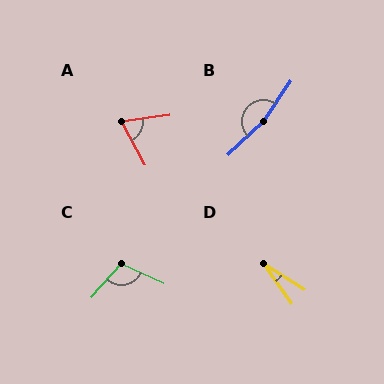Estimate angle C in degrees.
Approximately 106 degrees.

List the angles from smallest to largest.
D (22°), A (69°), C (106°), B (168°).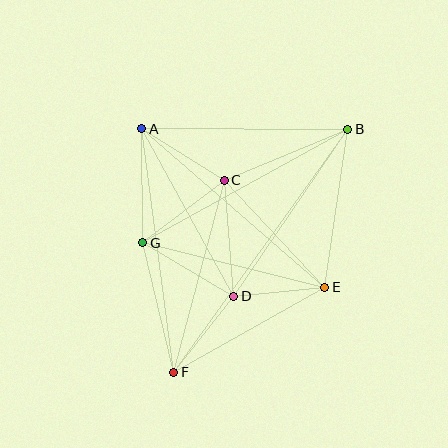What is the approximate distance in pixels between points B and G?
The distance between B and G is approximately 234 pixels.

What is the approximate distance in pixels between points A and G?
The distance between A and G is approximately 114 pixels.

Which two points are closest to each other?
Points D and E are closest to each other.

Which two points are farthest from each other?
Points B and F are farthest from each other.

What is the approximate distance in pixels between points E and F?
The distance between E and F is approximately 174 pixels.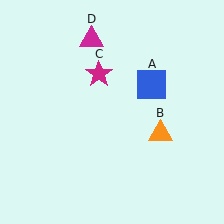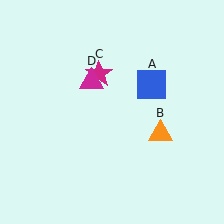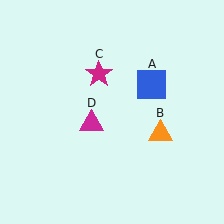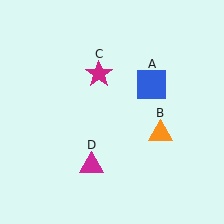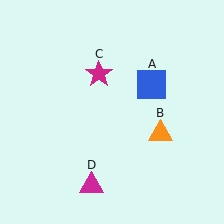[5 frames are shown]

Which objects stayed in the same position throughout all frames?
Blue square (object A) and orange triangle (object B) and magenta star (object C) remained stationary.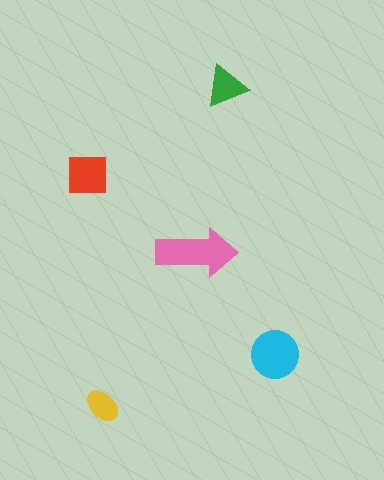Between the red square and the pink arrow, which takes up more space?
The pink arrow.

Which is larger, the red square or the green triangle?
The red square.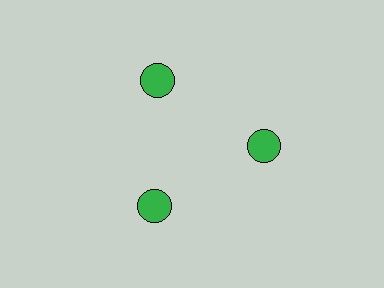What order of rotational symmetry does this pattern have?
This pattern has 3-fold rotational symmetry.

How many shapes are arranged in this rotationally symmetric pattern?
There are 3 shapes, arranged in 3 groups of 1.